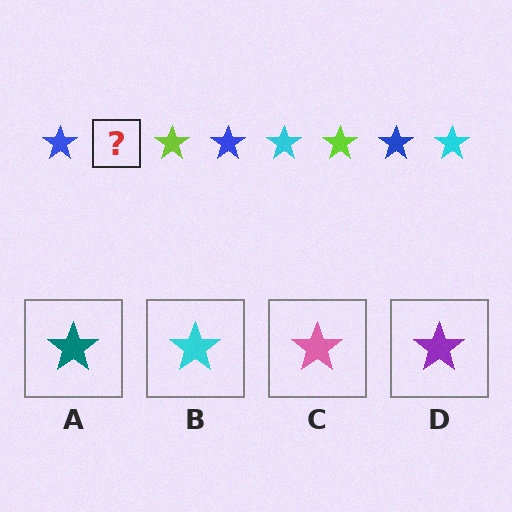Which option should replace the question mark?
Option B.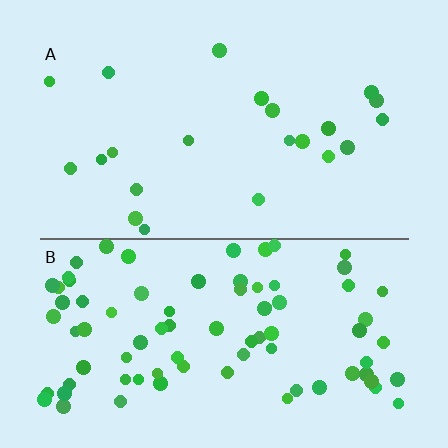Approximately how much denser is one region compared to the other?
Approximately 3.8× — region B over region A.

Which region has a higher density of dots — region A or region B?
B (the bottom).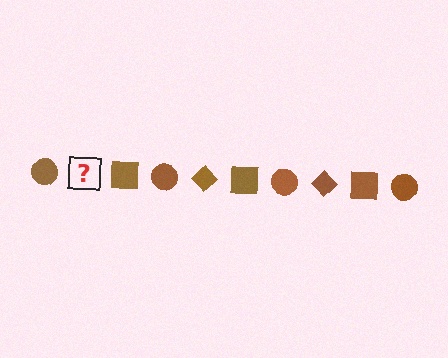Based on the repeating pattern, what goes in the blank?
The blank should be a brown diamond.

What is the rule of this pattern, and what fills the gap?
The rule is that the pattern cycles through circle, diamond, square shapes in brown. The gap should be filled with a brown diamond.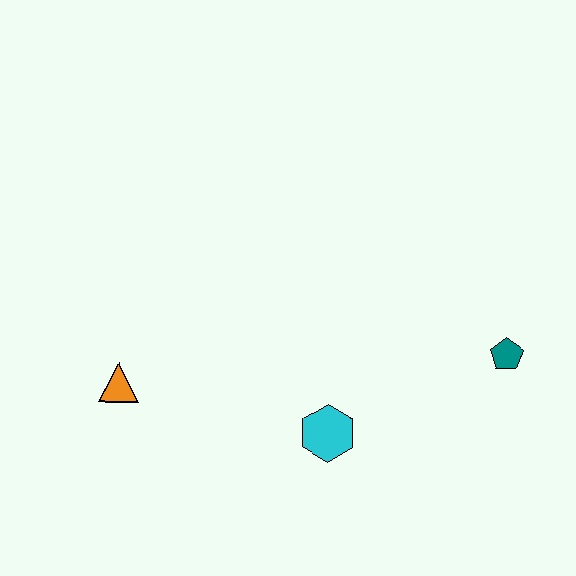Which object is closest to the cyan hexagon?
The teal pentagon is closest to the cyan hexagon.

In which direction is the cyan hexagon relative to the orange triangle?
The cyan hexagon is to the right of the orange triangle.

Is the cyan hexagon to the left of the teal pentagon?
Yes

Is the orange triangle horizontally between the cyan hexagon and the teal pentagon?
No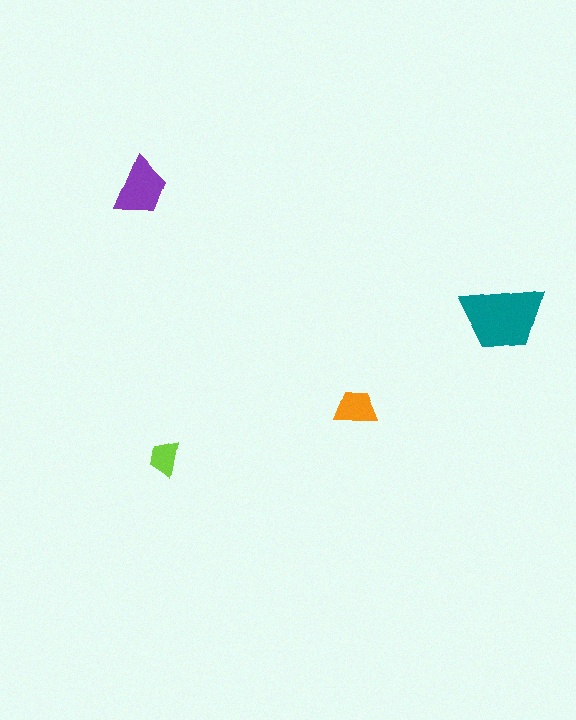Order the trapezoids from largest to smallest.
the teal one, the purple one, the orange one, the lime one.